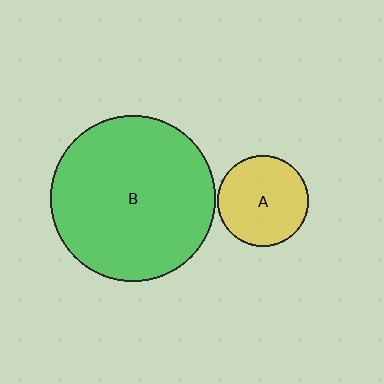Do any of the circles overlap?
No, none of the circles overlap.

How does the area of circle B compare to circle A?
Approximately 3.3 times.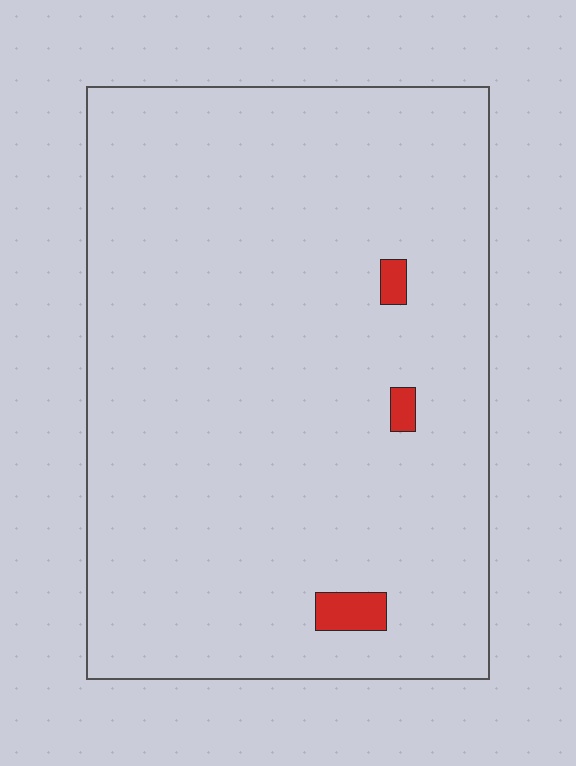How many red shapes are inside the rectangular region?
3.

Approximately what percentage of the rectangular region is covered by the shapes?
Approximately 0%.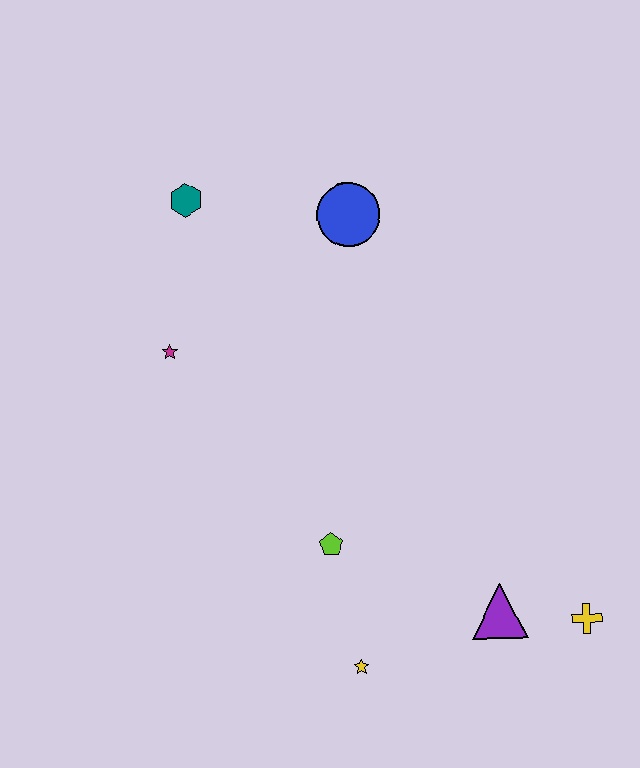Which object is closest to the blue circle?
The teal hexagon is closest to the blue circle.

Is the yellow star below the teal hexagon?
Yes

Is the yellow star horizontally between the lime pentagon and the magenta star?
No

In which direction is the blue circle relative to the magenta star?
The blue circle is to the right of the magenta star.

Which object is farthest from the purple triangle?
The teal hexagon is farthest from the purple triangle.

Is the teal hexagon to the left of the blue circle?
Yes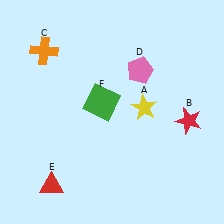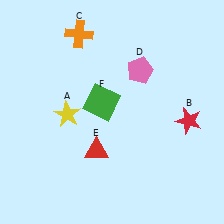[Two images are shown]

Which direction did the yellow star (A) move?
The yellow star (A) moved left.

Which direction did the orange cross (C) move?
The orange cross (C) moved right.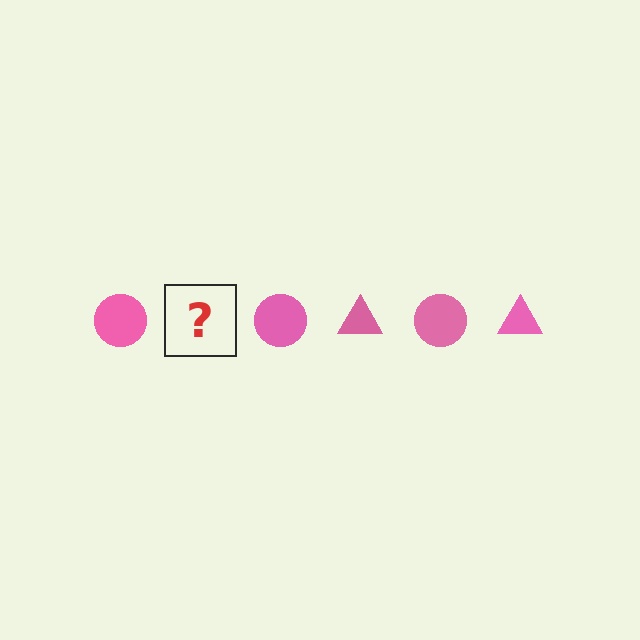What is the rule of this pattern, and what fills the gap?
The rule is that the pattern cycles through circle, triangle shapes in pink. The gap should be filled with a pink triangle.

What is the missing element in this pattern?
The missing element is a pink triangle.